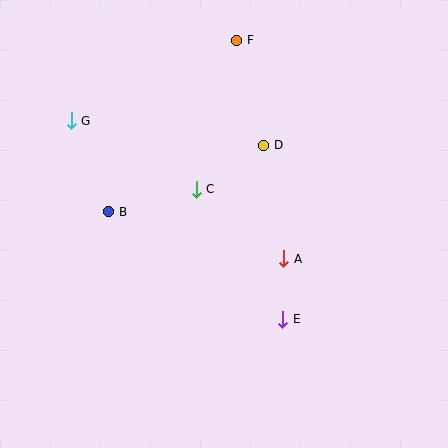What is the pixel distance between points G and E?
The distance between G and E is 290 pixels.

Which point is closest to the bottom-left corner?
Point B is closest to the bottom-left corner.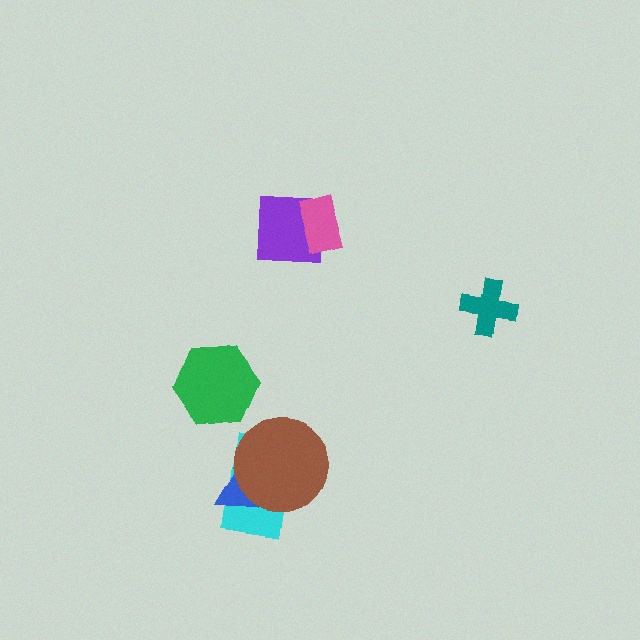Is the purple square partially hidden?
Yes, it is partially covered by another shape.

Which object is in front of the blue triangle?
The brown circle is in front of the blue triangle.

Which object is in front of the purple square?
The pink rectangle is in front of the purple square.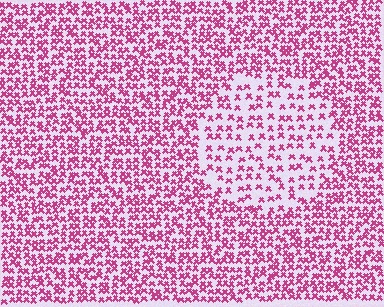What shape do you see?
I see a circle.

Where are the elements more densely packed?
The elements are more densely packed outside the circle boundary.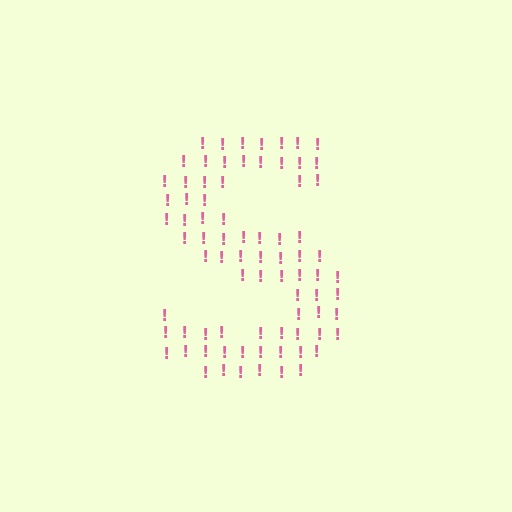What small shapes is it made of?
It is made of small exclamation marks.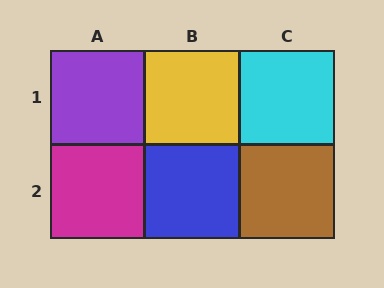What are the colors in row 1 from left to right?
Purple, yellow, cyan.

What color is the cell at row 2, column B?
Blue.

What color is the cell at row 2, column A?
Magenta.